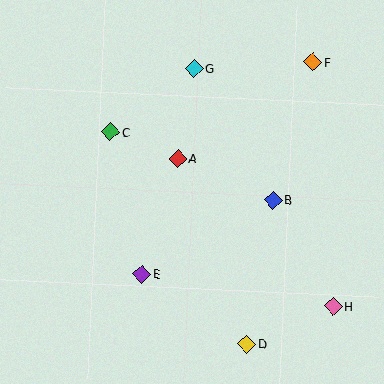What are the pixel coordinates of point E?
Point E is at (142, 274).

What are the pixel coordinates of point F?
Point F is at (313, 62).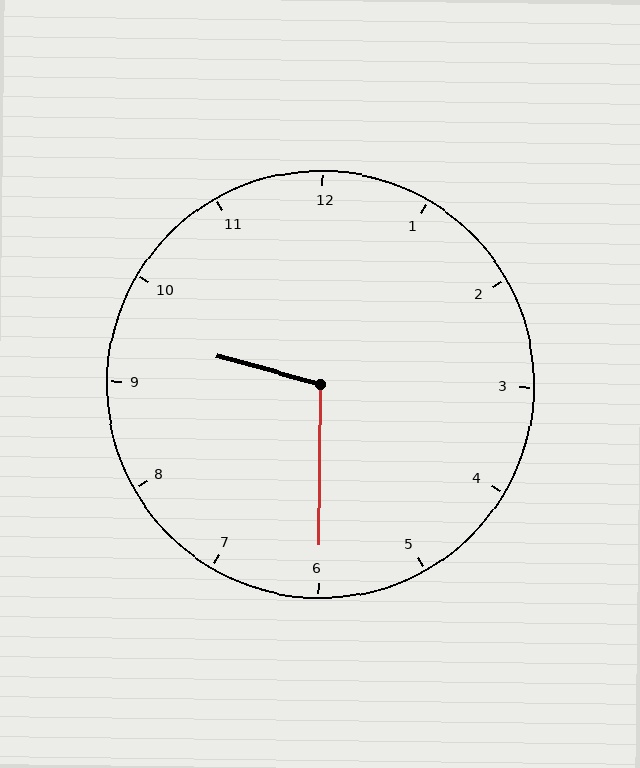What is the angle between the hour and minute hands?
Approximately 105 degrees.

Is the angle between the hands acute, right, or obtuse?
It is obtuse.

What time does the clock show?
9:30.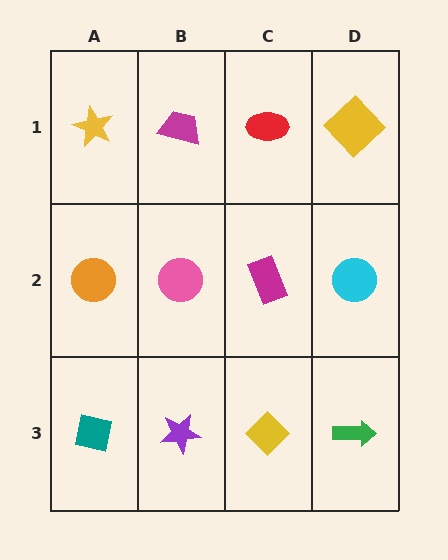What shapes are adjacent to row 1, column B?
A pink circle (row 2, column B), a yellow star (row 1, column A), a red ellipse (row 1, column C).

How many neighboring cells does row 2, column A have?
3.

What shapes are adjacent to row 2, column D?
A yellow diamond (row 1, column D), a green arrow (row 3, column D), a magenta rectangle (row 2, column C).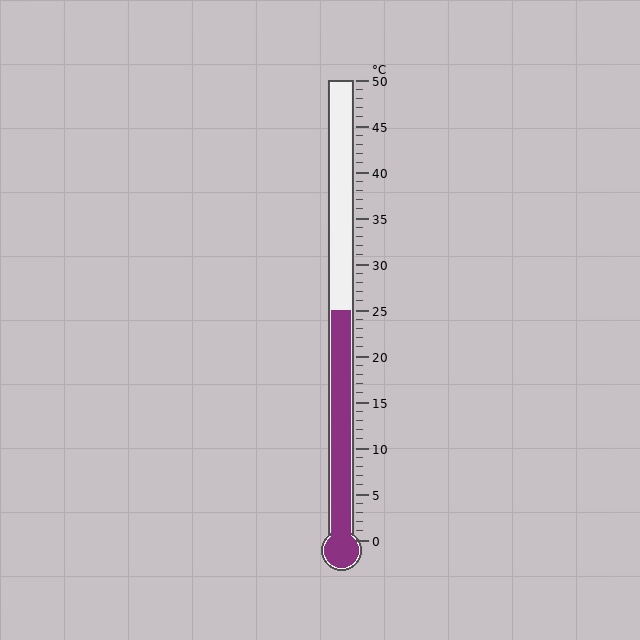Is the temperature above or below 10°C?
The temperature is above 10°C.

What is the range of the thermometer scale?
The thermometer scale ranges from 0°C to 50°C.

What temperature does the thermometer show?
The thermometer shows approximately 25°C.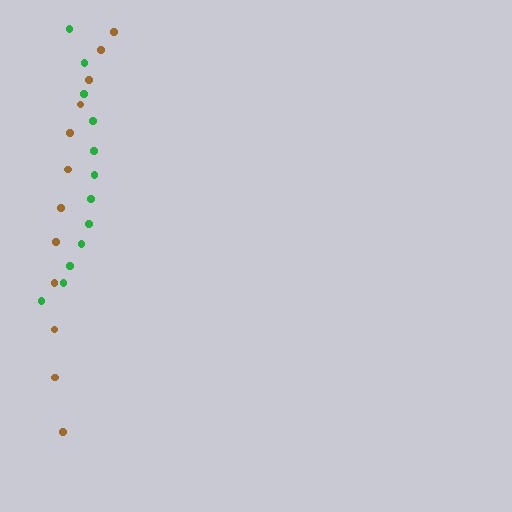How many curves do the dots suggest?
There are 2 distinct paths.